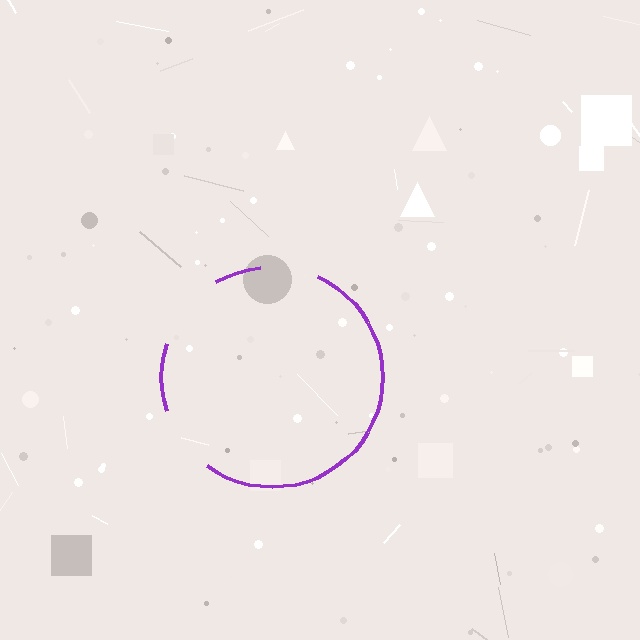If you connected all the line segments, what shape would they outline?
They would outline a circle.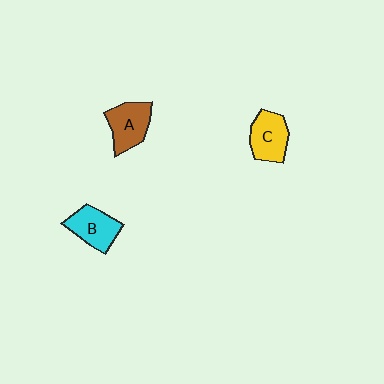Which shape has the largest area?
Shape A (brown).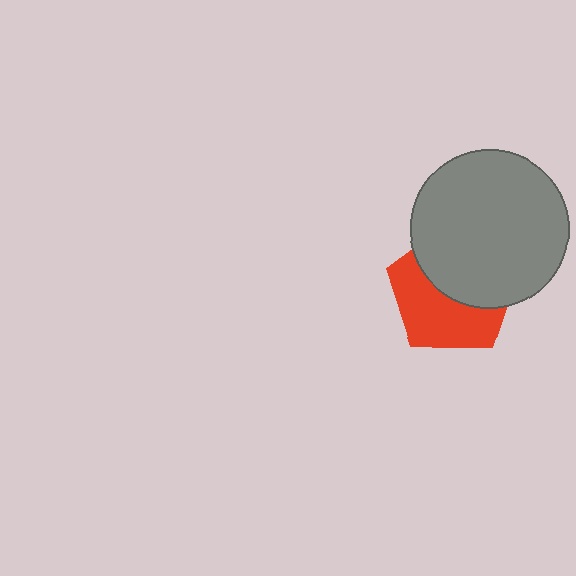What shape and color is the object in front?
The object in front is a gray circle.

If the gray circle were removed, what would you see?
You would see the complete red pentagon.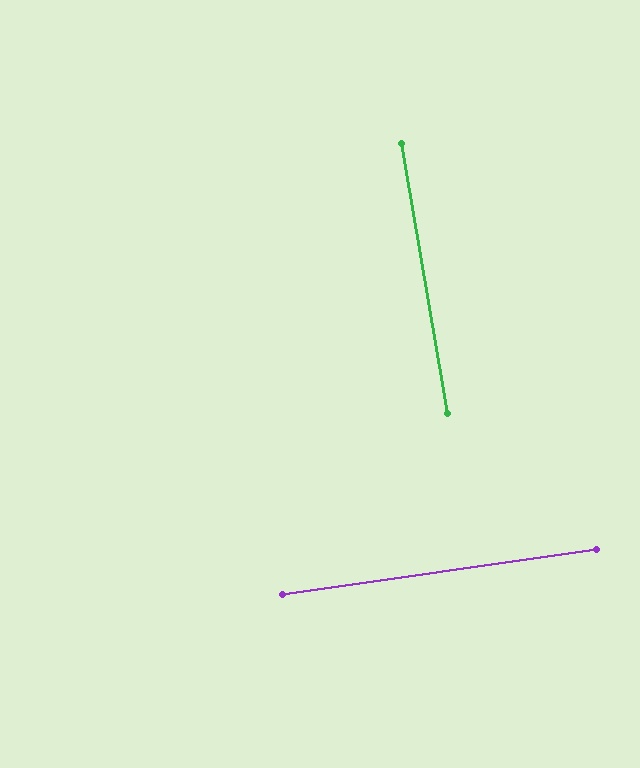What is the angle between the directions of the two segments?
Approximately 89 degrees.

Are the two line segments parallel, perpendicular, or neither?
Perpendicular — they meet at approximately 89°.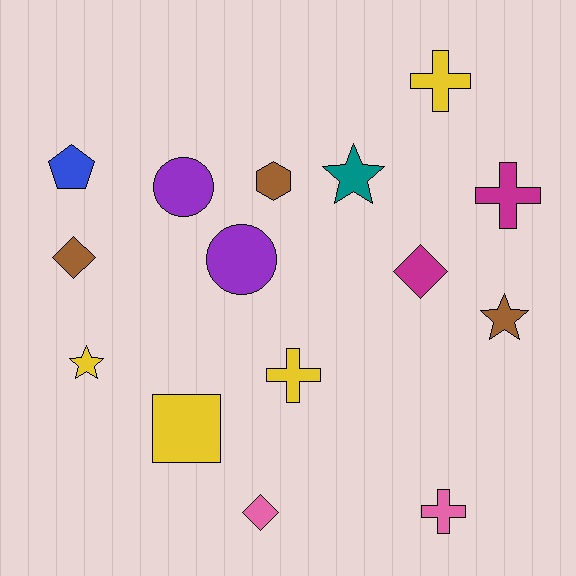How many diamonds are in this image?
There are 3 diamonds.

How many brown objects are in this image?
There are 3 brown objects.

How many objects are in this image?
There are 15 objects.